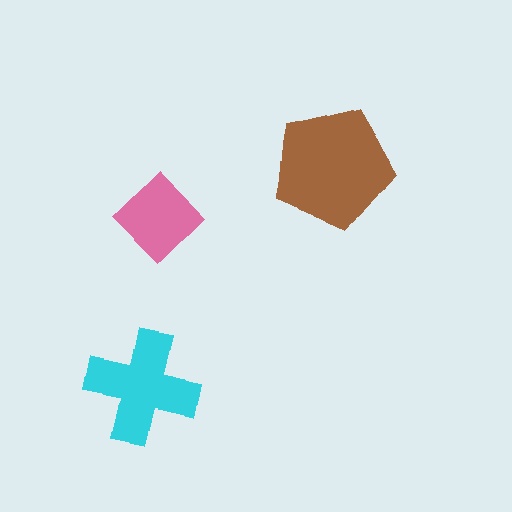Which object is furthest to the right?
The brown pentagon is rightmost.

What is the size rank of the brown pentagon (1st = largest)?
1st.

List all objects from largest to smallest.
The brown pentagon, the cyan cross, the pink diamond.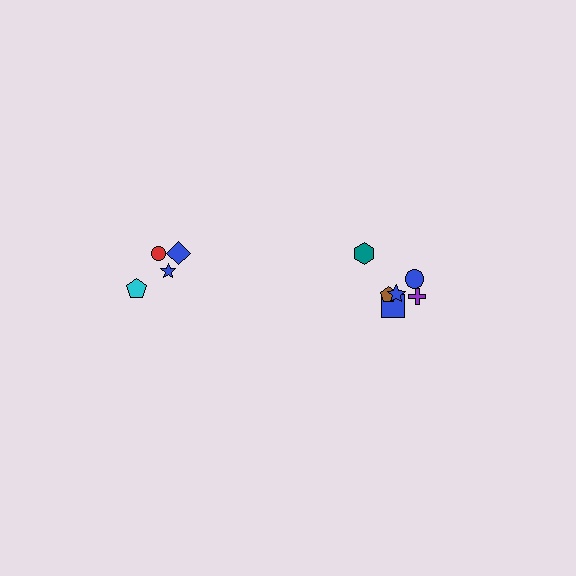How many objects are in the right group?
There are 6 objects.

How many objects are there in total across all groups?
There are 10 objects.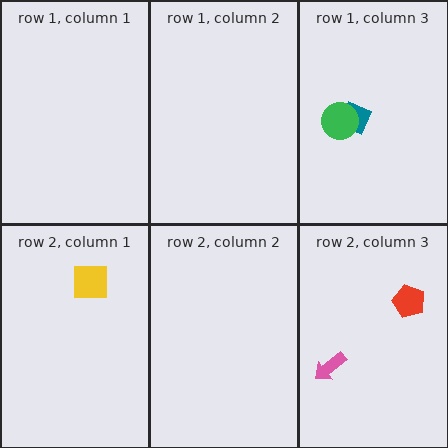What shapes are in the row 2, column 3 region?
The red pentagon, the pink arrow.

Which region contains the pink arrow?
The row 2, column 3 region.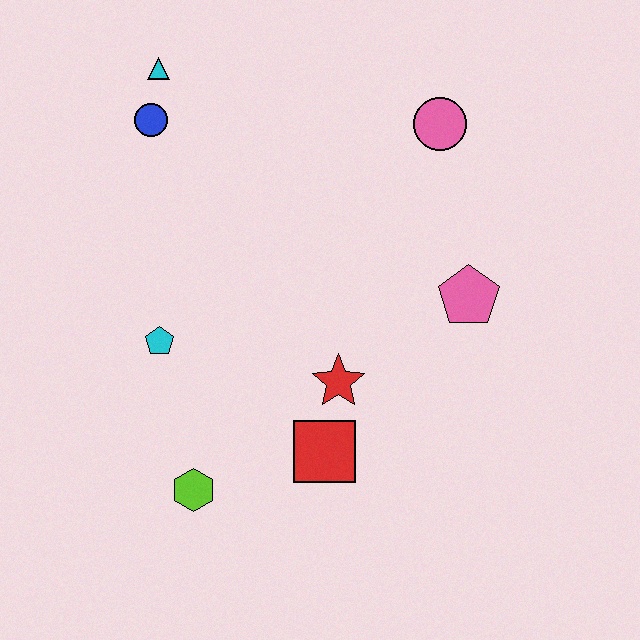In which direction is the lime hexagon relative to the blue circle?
The lime hexagon is below the blue circle.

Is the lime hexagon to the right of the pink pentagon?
No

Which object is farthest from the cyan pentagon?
The pink circle is farthest from the cyan pentagon.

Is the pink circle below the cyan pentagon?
No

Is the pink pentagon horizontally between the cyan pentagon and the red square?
No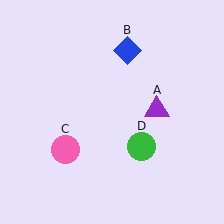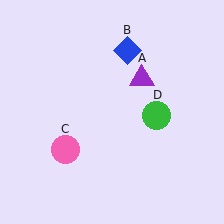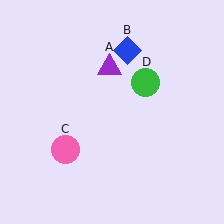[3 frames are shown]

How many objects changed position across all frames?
2 objects changed position: purple triangle (object A), green circle (object D).